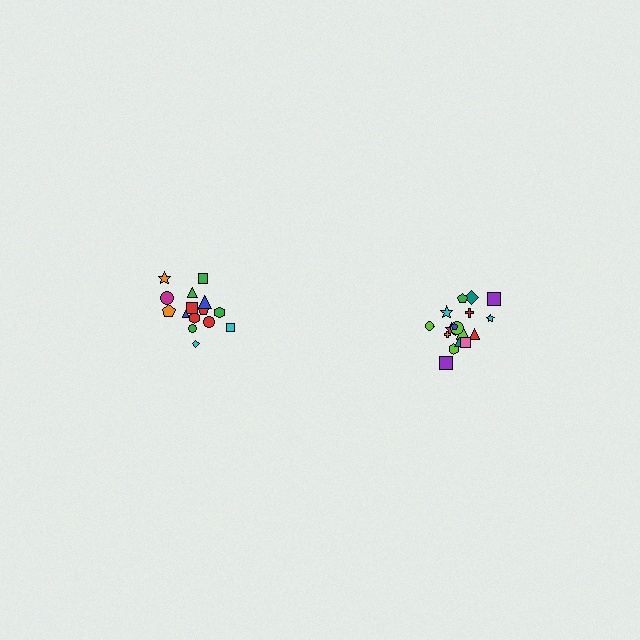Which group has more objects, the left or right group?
The right group.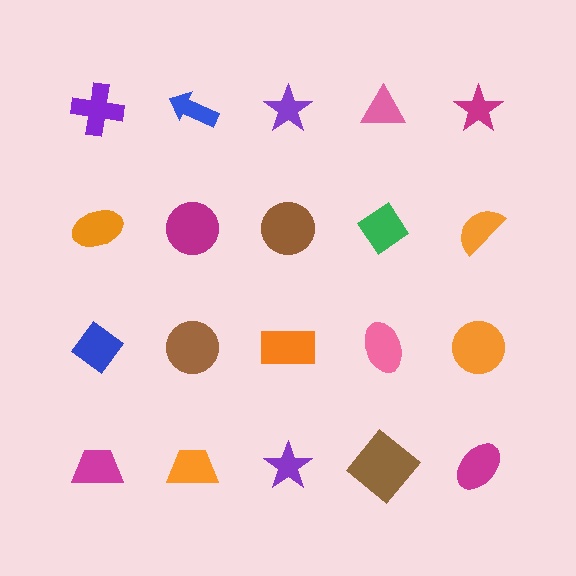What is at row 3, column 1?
A blue diamond.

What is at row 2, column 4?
A green diamond.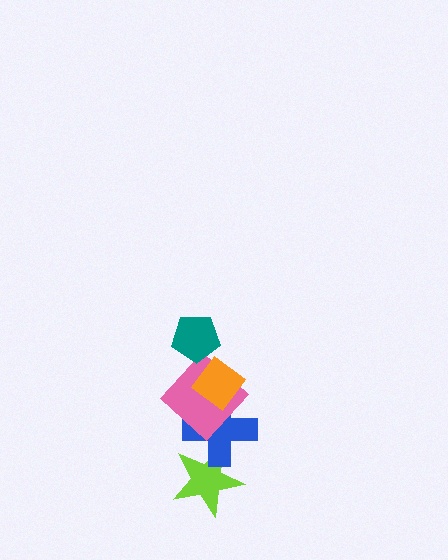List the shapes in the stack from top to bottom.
From top to bottom: the teal pentagon, the orange diamond, the pink diamond, the blue cross, the lime star.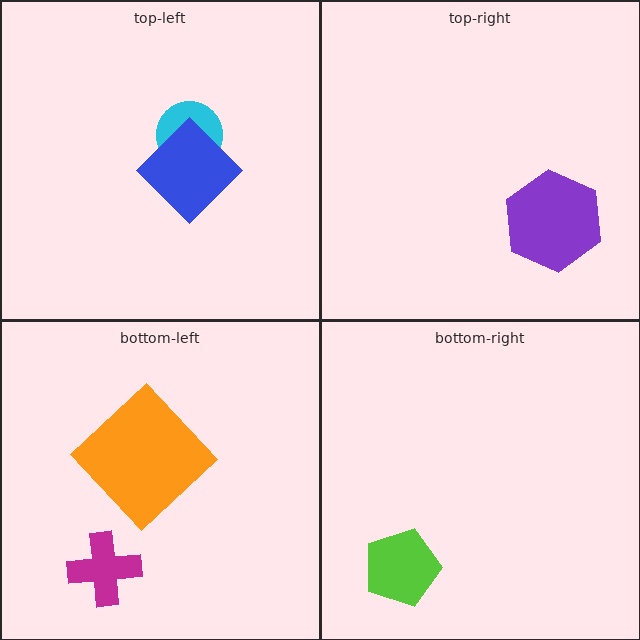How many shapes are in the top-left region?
2.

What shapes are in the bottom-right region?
The lime pentagon.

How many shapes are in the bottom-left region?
2.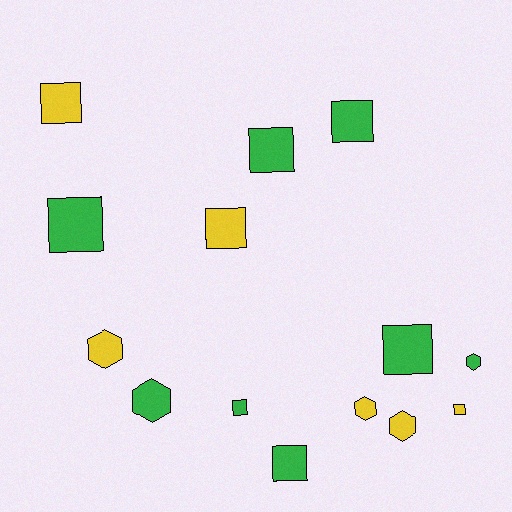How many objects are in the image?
There are 14 objects.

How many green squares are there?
There are 6 green squares.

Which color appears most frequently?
Green, with 8 objects.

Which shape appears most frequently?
Square, with 9 objects.